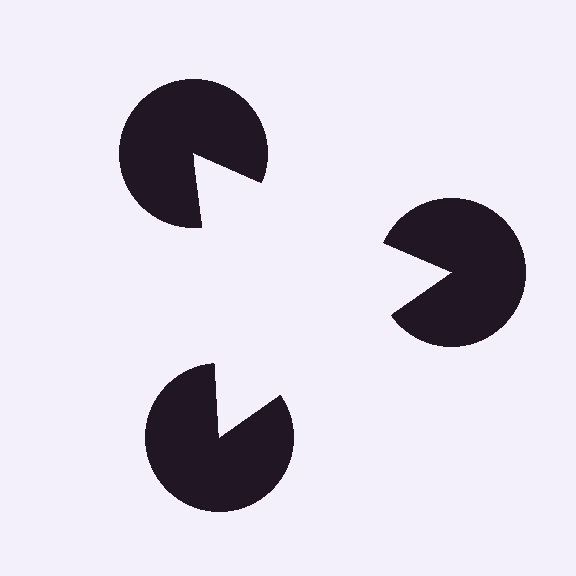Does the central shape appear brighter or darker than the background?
It typically appears slightly brighter than the background, even though no actual brightness change is drawn.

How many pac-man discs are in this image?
There are 3 — one at each vertex of the illusory triangle.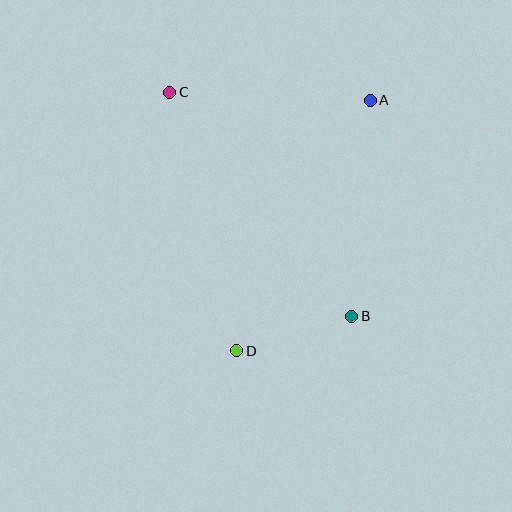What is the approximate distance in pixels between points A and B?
The distance between A and B is approximately 216 pixels.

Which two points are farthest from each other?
Points B and C are farthest from each other.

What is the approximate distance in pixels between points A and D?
The distance between A and D is approximately 284 pixels.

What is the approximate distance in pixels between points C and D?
The distance between C and D is approximately 267 pixels.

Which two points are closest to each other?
Points B and D are closest to each other.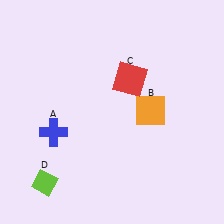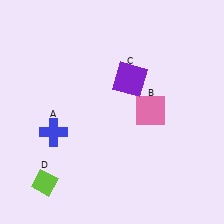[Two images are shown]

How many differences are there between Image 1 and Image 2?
There are 2 differences between the two images.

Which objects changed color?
B changed from orange to pink. C changed from red to purple.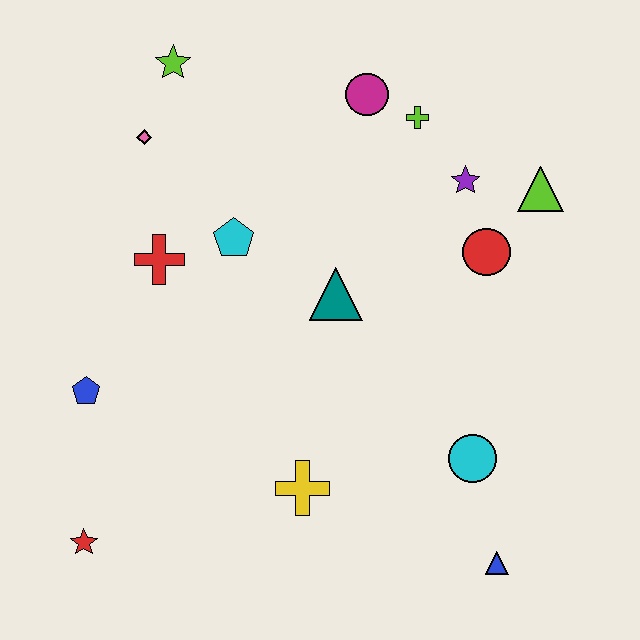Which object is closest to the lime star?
The pink diamond is closest to the lime star.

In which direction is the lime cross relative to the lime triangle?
The lime cross is to the left of the lime triangle.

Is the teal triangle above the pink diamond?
No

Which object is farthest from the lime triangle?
The red star is farthest from the lime triangle.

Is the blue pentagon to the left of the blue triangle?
Yes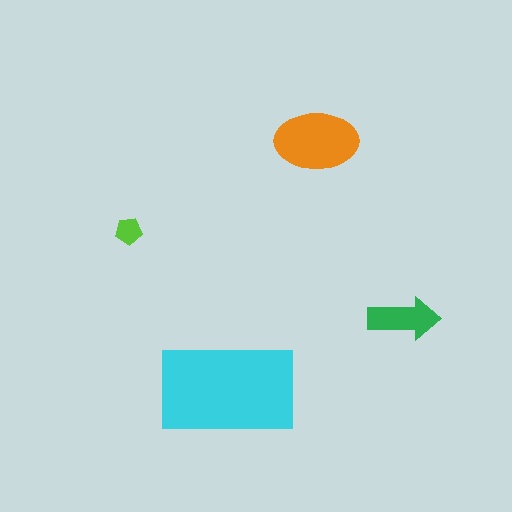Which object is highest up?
The orange ellipse is topmost.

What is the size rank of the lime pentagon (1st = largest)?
4th.